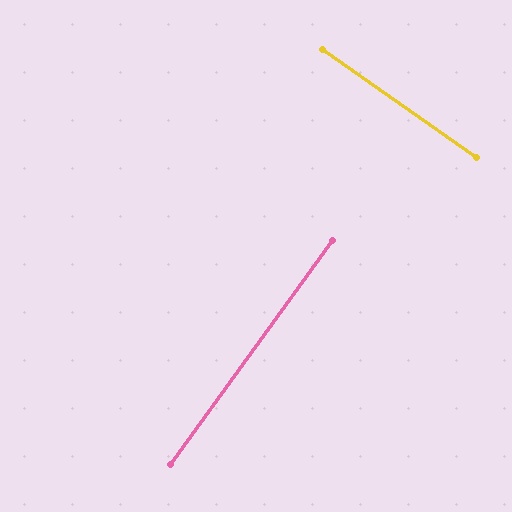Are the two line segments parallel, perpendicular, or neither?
Perpendicular — they meet at approximately 89°.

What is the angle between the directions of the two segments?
Approximately 89 degrees.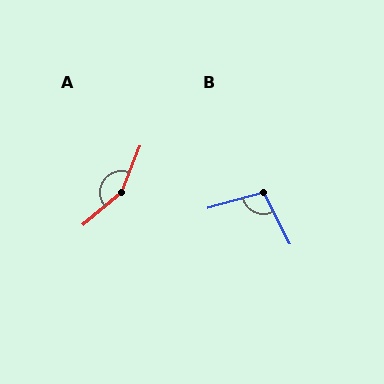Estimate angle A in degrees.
Approximately 152 degrees.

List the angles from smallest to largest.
B (101°), A (152°).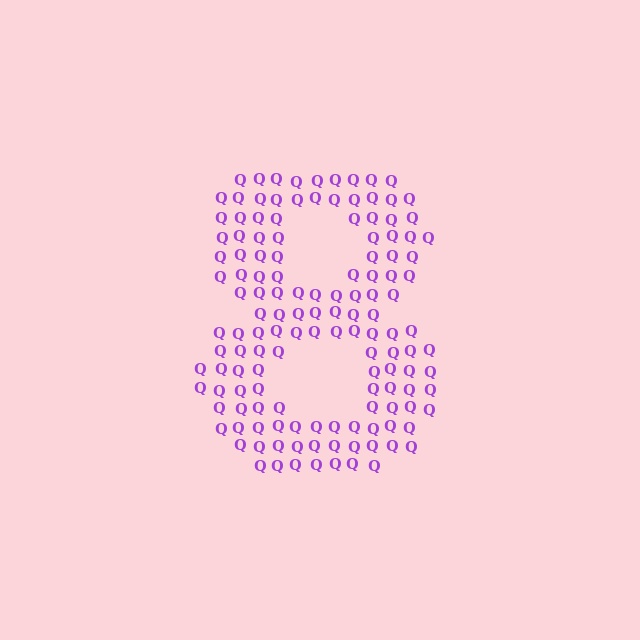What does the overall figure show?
The overall figure shows the digit 8.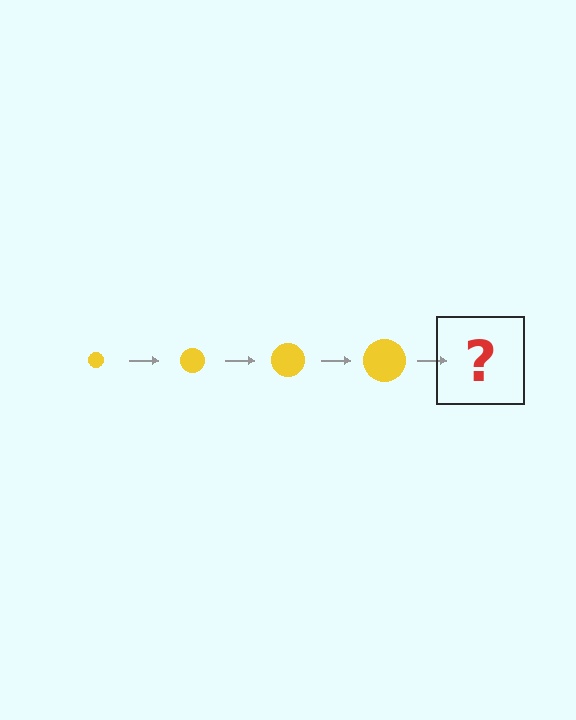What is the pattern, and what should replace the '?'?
The pattern is that the circle gets progressively larger each step. The '?' should be a yellow circle, larger than the previous one.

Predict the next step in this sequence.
The next step is a yellow circle, larger than the previous one.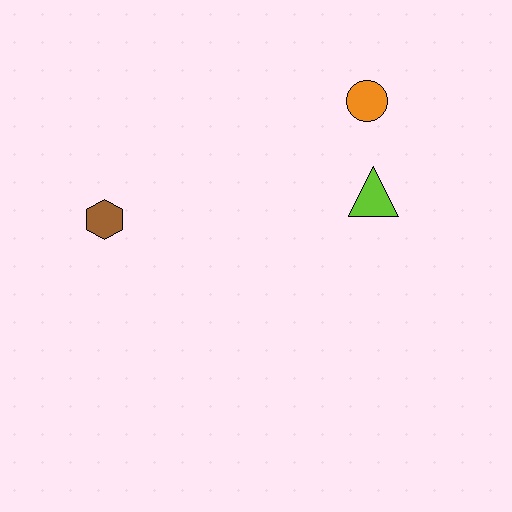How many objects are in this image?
There are 3 objects.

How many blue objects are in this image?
There are no blue objects.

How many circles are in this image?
There is 1 circle.